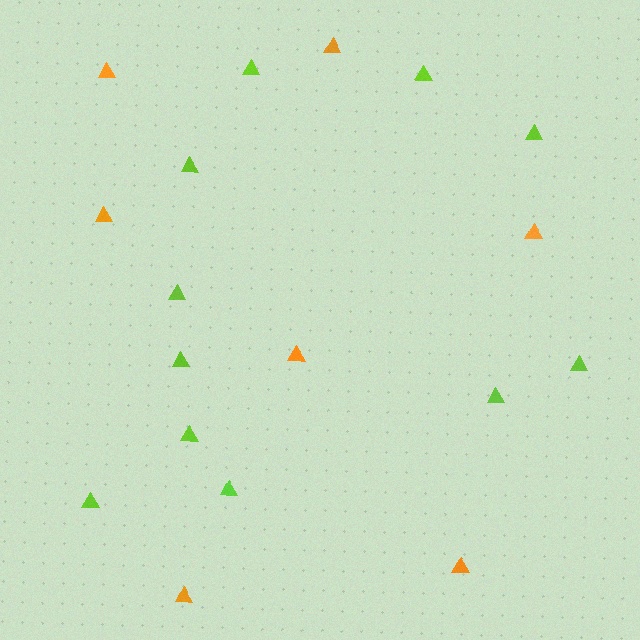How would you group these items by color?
There are 2 groups: one group of orange triangles (7) and one group of lime triangles (11).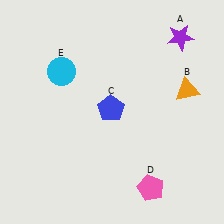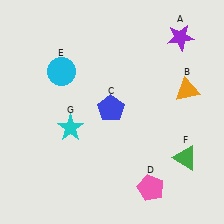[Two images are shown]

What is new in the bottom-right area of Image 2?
A green triangle (F) was added in the bottom-right area of Image 2.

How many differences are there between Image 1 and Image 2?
There are 2 differences between the two images.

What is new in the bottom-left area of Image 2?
A cyan star (G) was added in the bottom-left area of Image 2.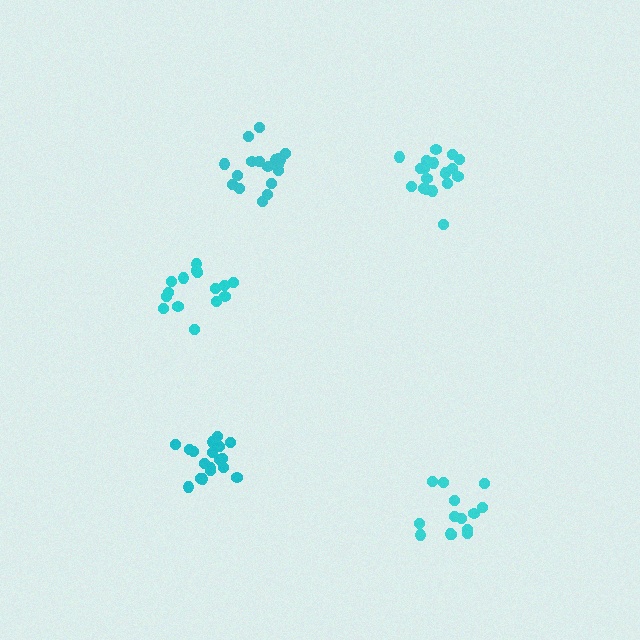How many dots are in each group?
Group 1: 15 dots, Group 2: 19 dots, Group 3: 14 dots, Group 4: 18 dots, Group 5: 18 dots (84 total).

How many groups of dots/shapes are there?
There are 5 groups.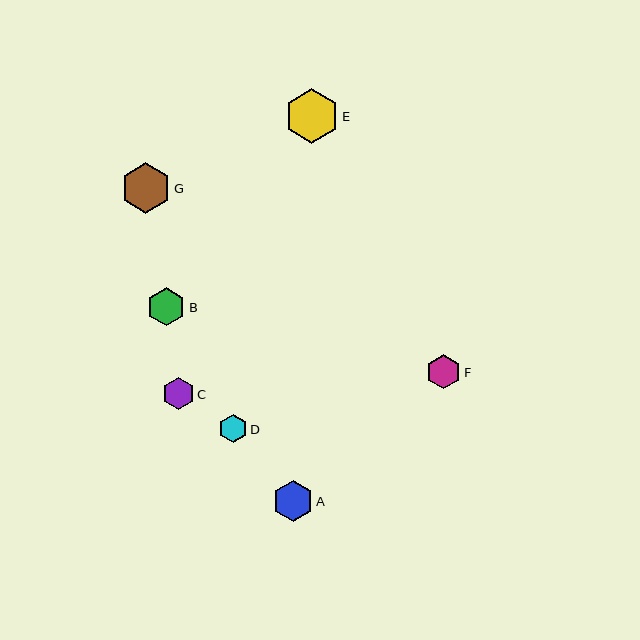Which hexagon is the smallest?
Hexagon D is the smallest with a size of approximately 28 pixels.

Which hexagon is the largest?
Hexagon E is the largest with a size of approximately 55 pixels.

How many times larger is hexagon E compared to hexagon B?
Hexagon E is approximately 1.4 times the size of hexagon B.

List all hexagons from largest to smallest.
From largest to smallest: E, G, A, B, F, C, D.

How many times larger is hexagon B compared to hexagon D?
Hexagon B is approximately 1.4 times the size of hexagon D.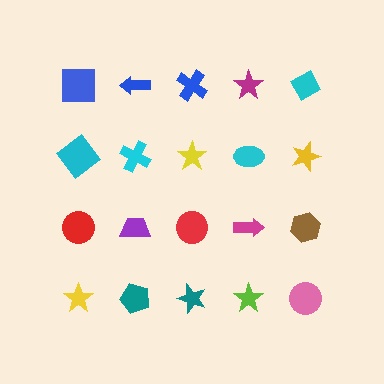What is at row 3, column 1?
A red circle.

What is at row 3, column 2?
A purple trapezoid.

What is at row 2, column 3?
A yellow star.